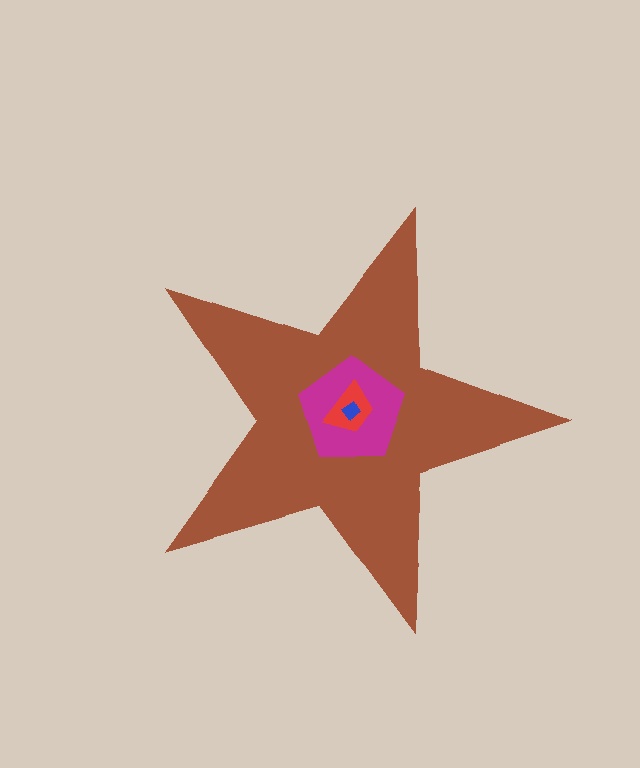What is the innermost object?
The blue diamond.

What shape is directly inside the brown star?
The magenta pentagon.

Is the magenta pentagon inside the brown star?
Yes.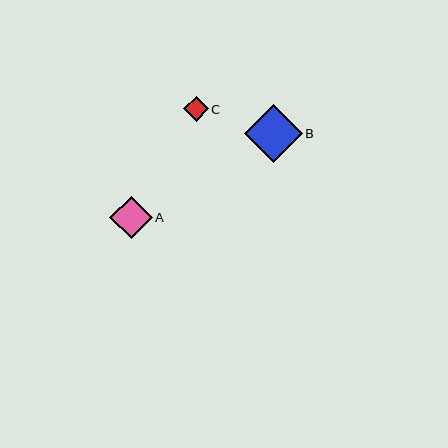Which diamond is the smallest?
Diamond C is the smallest with a size of approximately 25 pixels.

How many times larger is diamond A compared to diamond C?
Diamond A is approximately 1.7 times the size of diamond C.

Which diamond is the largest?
Diamond B is the largest with a size of approximately 58 pixels.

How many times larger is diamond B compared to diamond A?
Diamond B is approximately 1.4 times the size of diamond A.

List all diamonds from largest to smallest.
From largest to smallest: B, A, C.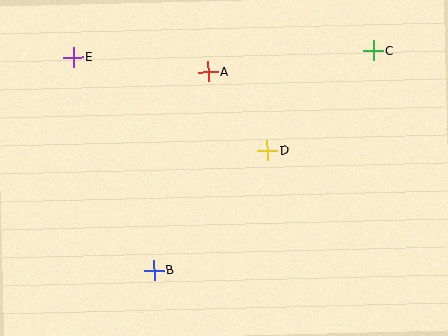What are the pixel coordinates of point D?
Point D is at (267, 150).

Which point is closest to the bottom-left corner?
Point B is closest to the bottom-left corner.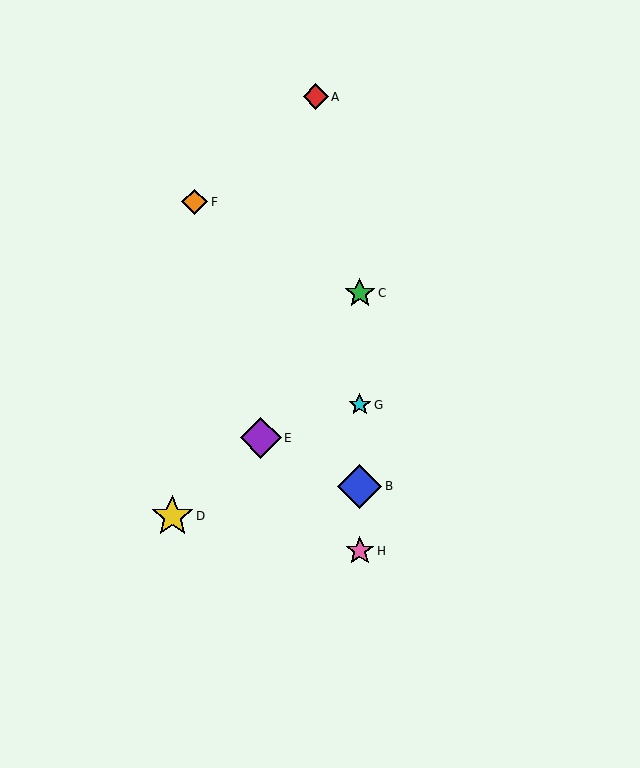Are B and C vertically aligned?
Yes, both are at x≈360.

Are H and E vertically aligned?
No, H is at x≈360 and E is at x≈261.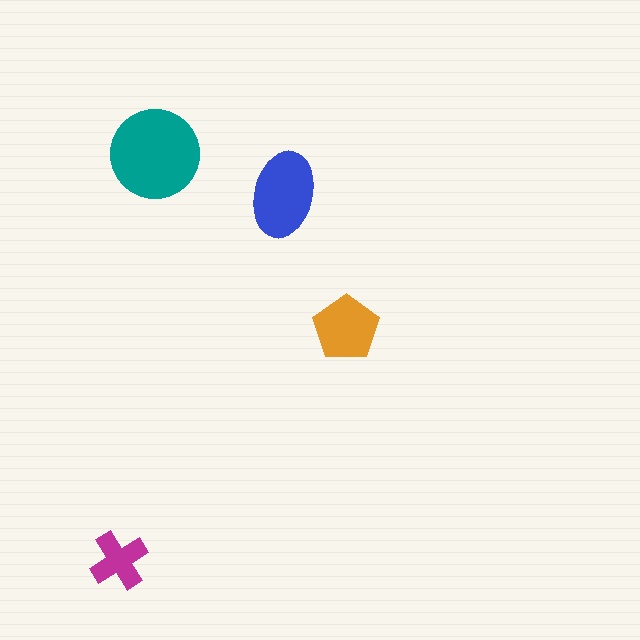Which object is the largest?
The teal circle.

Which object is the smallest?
The magenta cross.